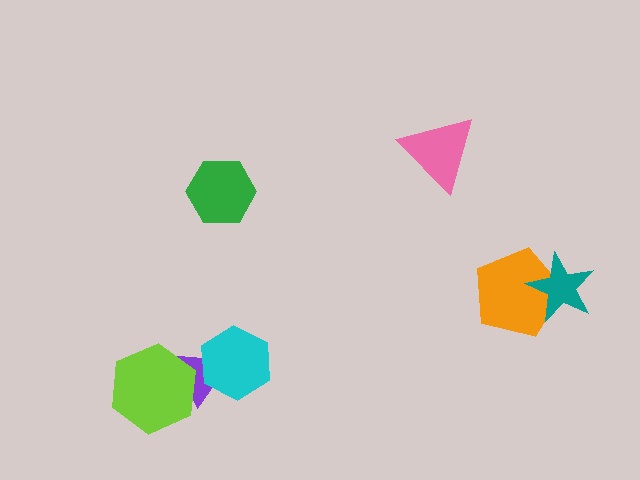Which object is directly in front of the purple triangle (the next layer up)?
The cyan hexagon is directly in front of the purple triangle.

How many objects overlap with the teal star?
1 object overlaps with the teal star.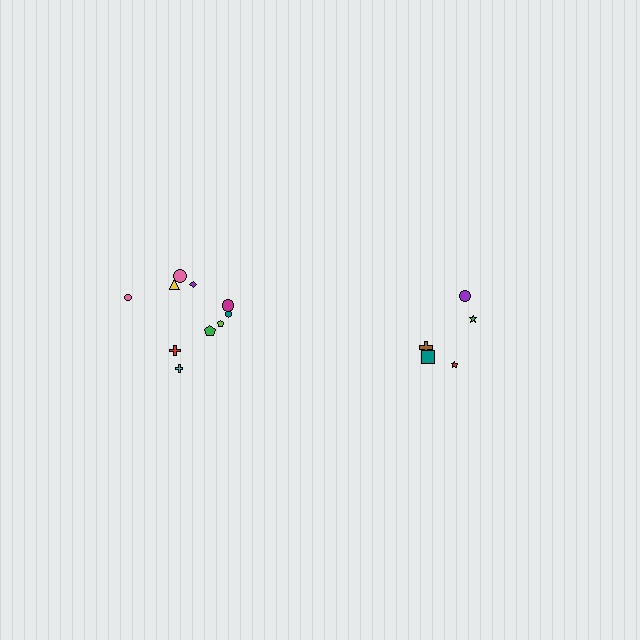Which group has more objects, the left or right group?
The left group.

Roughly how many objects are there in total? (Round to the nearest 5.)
Roughly 15 objects in total.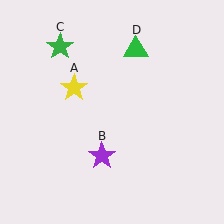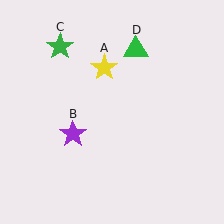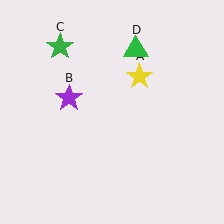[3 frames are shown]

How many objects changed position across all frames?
2 objects changed position: yellow star (object A), purple star (object B).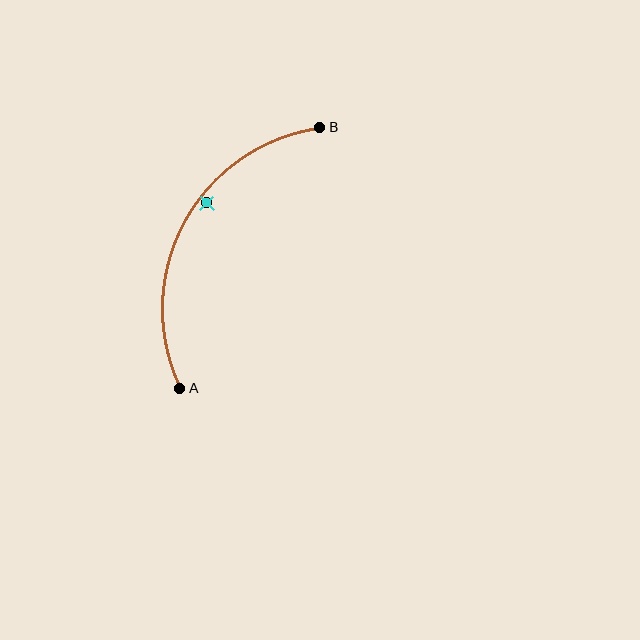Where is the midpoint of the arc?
The arc midpoint is the point on the curve farthest from the straight line joining A and B. It sits to the left of that line.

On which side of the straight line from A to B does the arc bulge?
The arc bulges to the left of the straight line connecting A and B.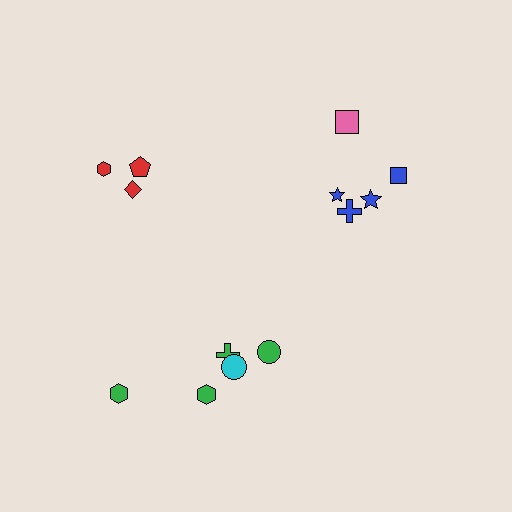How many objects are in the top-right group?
There are 5 objects.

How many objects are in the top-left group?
There are 3 objects.